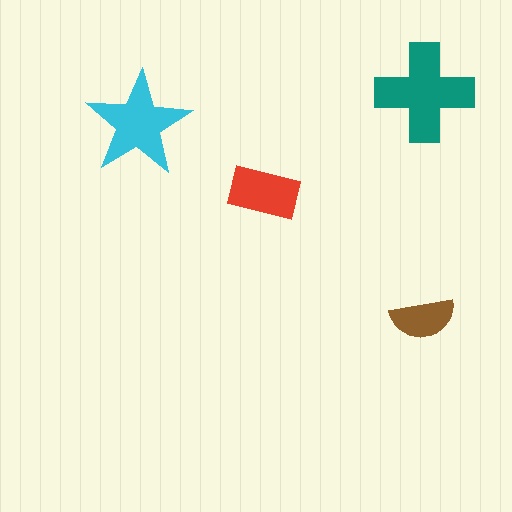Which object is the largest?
The teal cross.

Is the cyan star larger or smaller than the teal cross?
Smaller.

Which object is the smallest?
The brown semicircle.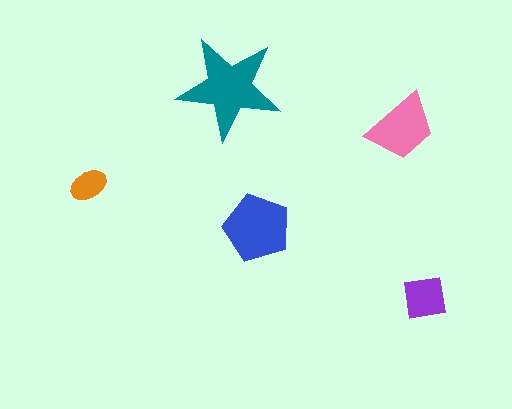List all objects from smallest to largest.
The orange ellipse, the purple square, the pink trapezoid, the blue pentagon, the teal star.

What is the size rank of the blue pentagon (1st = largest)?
2nd.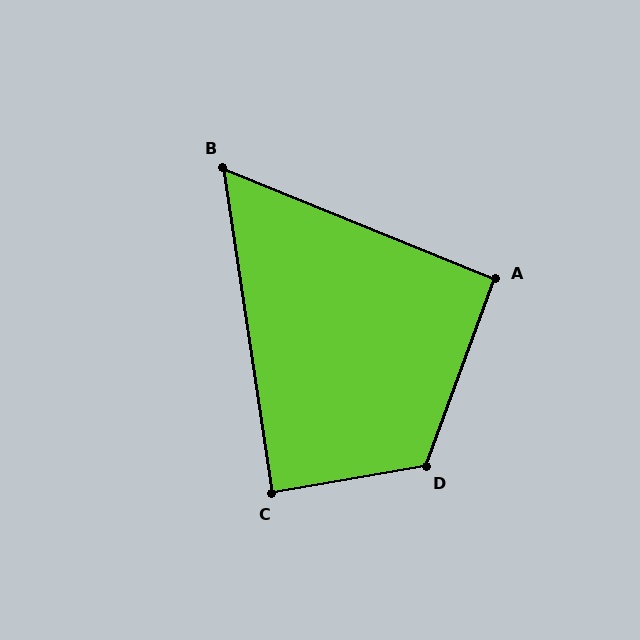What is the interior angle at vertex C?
Approximately 88 degrees (approximately right).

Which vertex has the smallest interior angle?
B, at approximately 59 degrees.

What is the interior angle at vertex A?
Approximately 92 degrees (approximately right).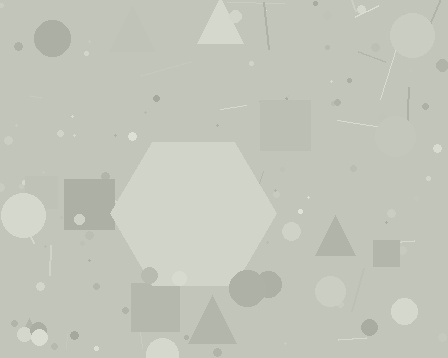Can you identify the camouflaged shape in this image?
The camouflaged shape is a hexagon.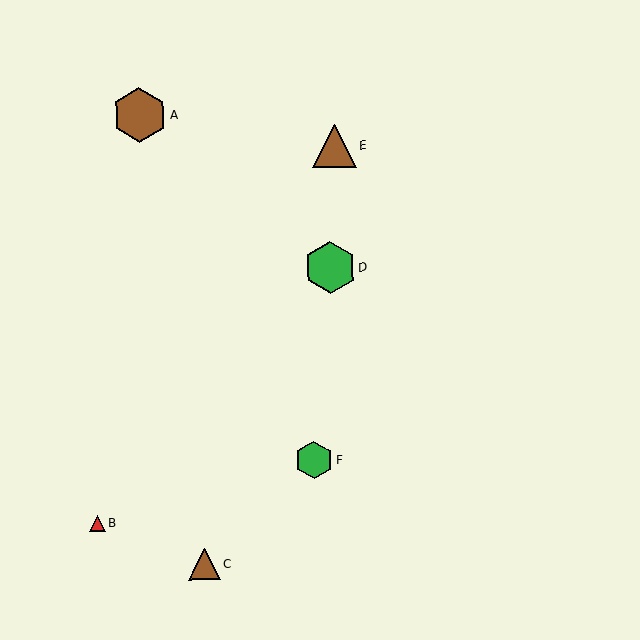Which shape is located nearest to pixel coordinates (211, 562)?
The brown triangle (labeled C) at (205, 564) is nearest to that location.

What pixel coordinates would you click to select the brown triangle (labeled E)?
Click at (334, 146) to select the brown triangle E.